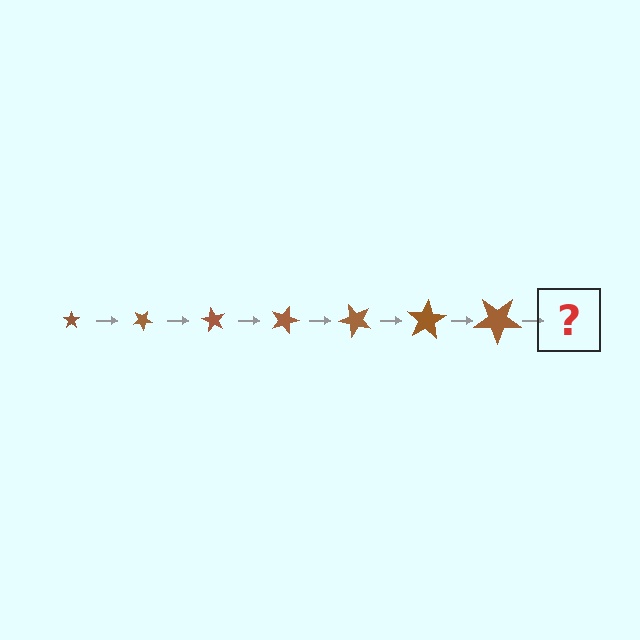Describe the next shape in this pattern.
It should be a star, larger than the previous one and rotated 210 degrees from the start.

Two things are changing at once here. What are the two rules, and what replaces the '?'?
The two rules are that the star grows larger each step and it rotates 30 degrees each step. The '?' should be a star, larger than the previous one and rotated 210 degrees from the start.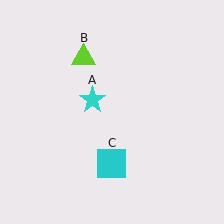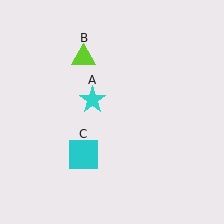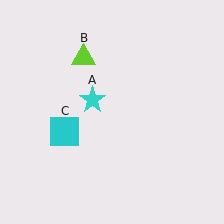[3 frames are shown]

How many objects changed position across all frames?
1 object changed position: cyan square (object C).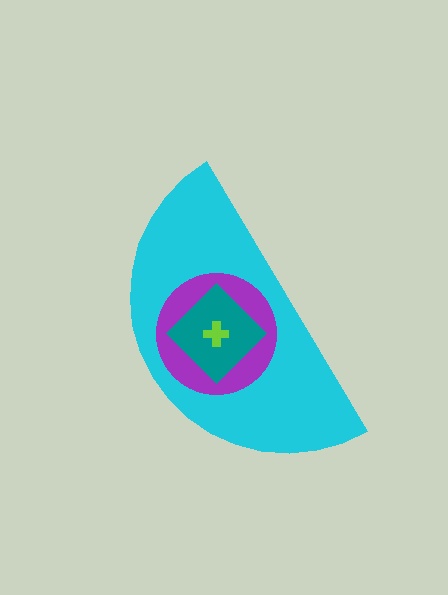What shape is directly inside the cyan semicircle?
The purple circle.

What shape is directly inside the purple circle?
The teal diamond.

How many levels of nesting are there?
4.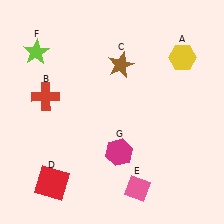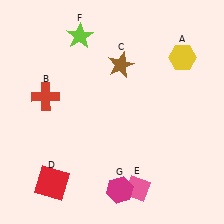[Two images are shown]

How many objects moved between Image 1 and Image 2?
2 objects moved between the two images.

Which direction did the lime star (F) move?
The lime star (F) moved right.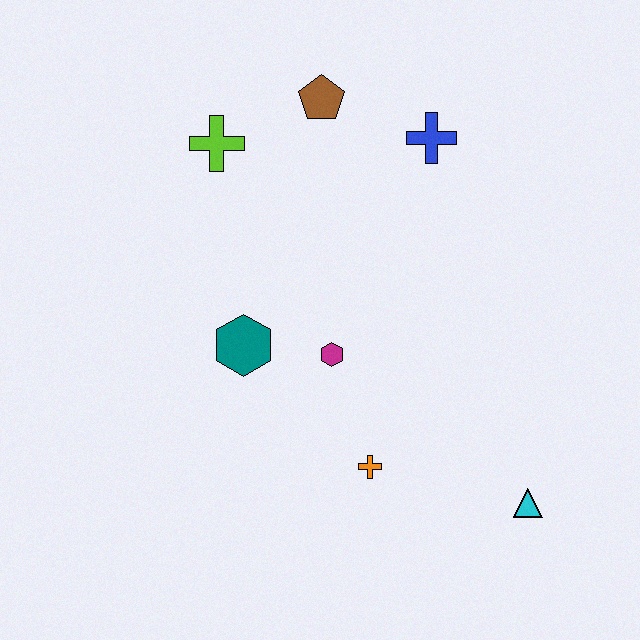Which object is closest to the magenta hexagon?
The teal hexagon is closest to the magenta hexagon.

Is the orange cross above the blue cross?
No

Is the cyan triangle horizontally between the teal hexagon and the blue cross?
No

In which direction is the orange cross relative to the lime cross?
The orange cross is below the lime cross.